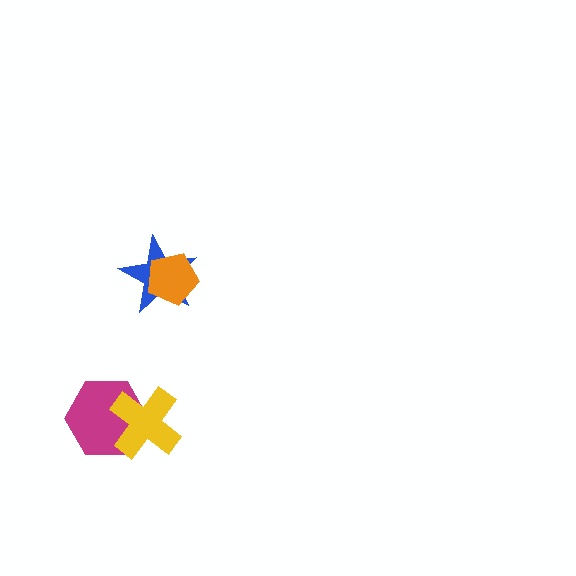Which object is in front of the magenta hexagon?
The yellow cross is in front of the magenta hexagon.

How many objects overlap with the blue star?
1 object overlaps with the blue star.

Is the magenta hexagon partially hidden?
Yes, it is partially covered by another shape.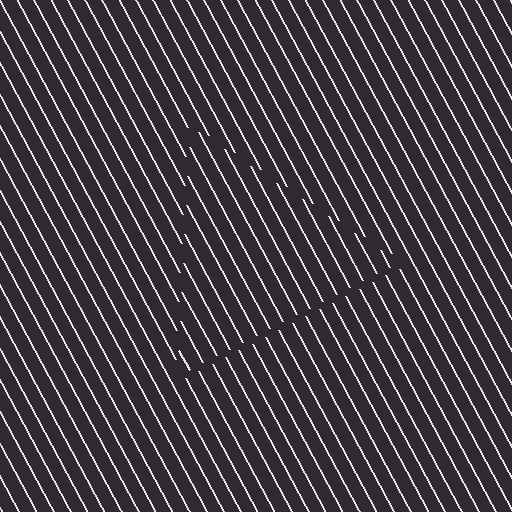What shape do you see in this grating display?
An illusory triangle. The interior of the shape contains the same grating, shifted by half a period — the contour is defined by the phase discontinuity where line-ends from the inner and outer gratings abut.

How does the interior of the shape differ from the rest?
The interior of the shape contains the same grating, shifted by half a period — the contour is defined by the phase discontinuity where line-ends from the inner and outer gratings abut.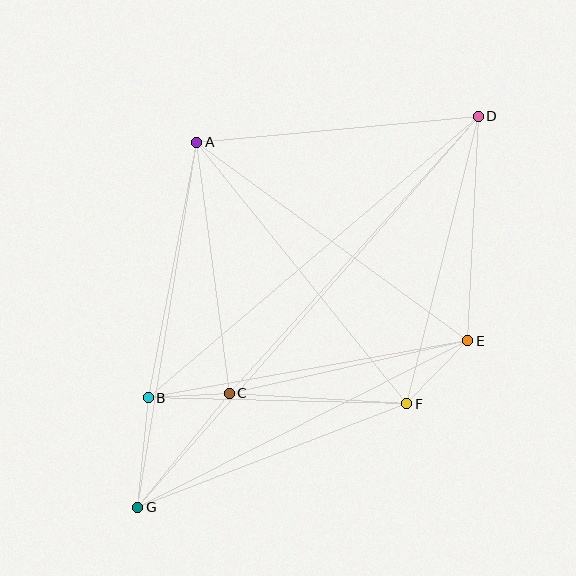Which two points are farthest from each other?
Points D and G are farthest from each other.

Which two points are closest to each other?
Points B and C are closest to each other.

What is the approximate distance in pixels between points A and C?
The distance between A and C is approximately 253 pixels.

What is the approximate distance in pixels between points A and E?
The distance between A and E is approximately 336 pixels.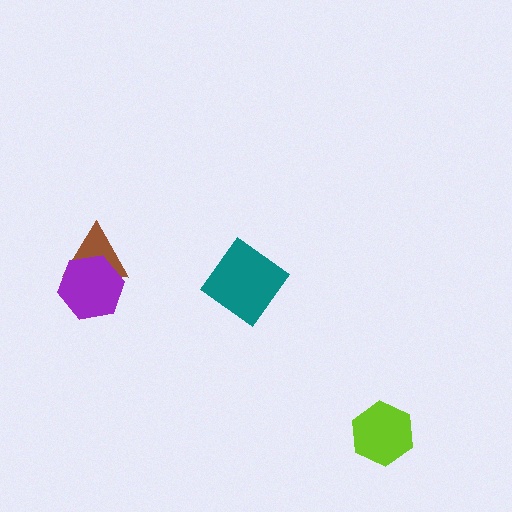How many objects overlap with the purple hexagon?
1 object overlaps with the purple hexagon.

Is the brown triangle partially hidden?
Yes, it is partially covered by another shape.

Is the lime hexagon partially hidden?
No, no other shape covers it.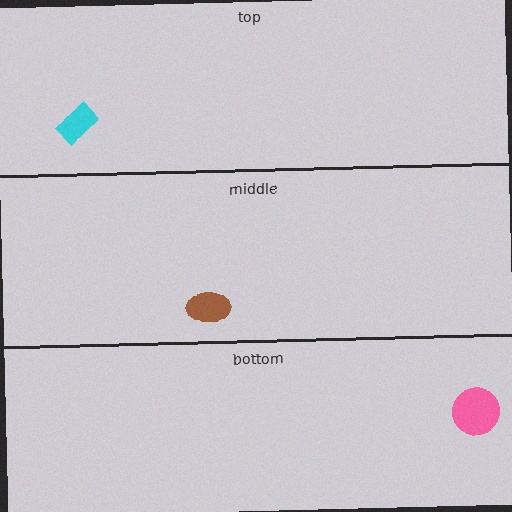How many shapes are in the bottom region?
1.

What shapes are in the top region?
The cyan rectangle.